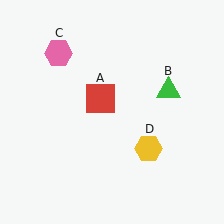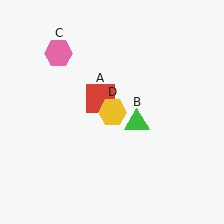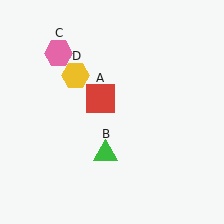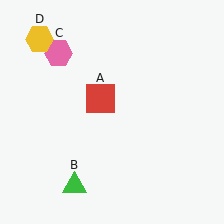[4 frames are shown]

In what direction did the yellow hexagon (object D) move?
The yellow hexagon (object D) moved up and to the left.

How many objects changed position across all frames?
2 objects changed position: green triangle (object B), yellow hexagon (object D).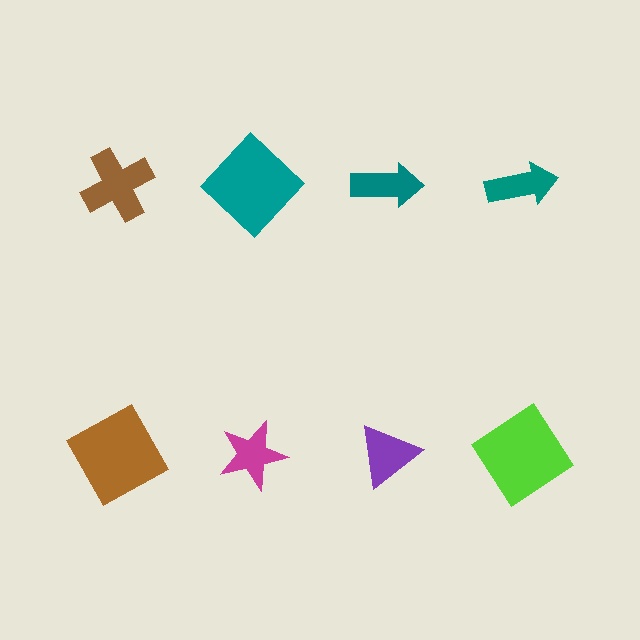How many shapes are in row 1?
4 shapes.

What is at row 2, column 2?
A magenta star.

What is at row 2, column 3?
A purple triangle.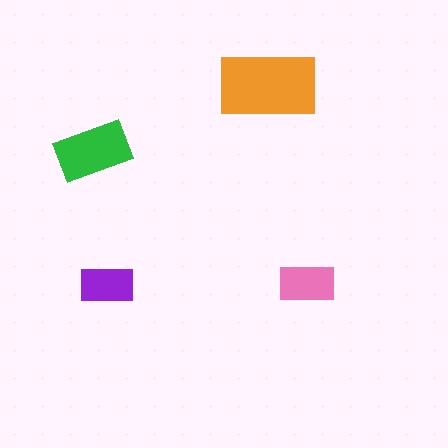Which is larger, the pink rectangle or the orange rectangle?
The orange one.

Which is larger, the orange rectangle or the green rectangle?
The orange one.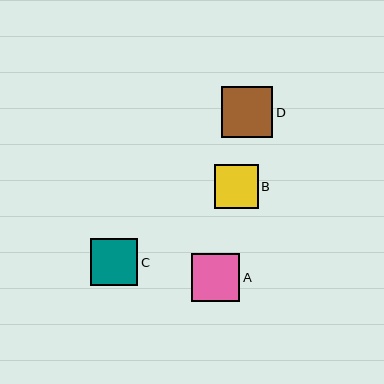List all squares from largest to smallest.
From largest to smallest: D, A, C, B.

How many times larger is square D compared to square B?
Square D is approximately 1.2 times the size of square B.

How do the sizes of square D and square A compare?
Square D and square A are approximately the same size.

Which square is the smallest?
Square B is the smallest with a size of approximately 43 pixels.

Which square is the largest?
Square D is the largest with a size of approximately 51 pixels.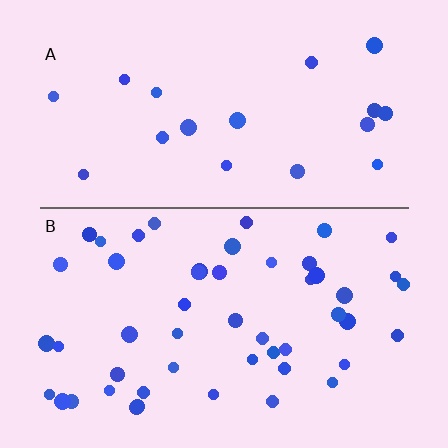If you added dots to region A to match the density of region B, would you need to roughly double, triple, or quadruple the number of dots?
Approximately triple.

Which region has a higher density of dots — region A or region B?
B (the bottom).